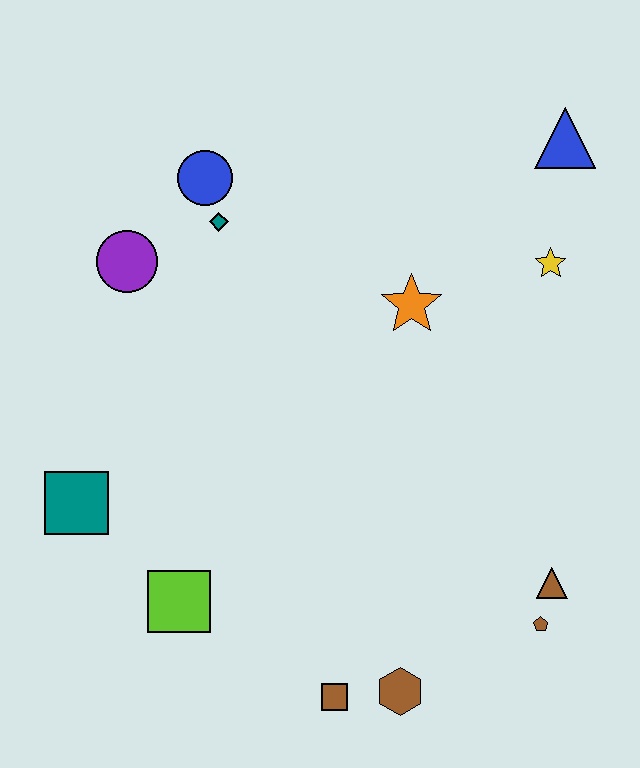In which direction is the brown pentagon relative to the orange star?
The brown pentagon is below the orange star.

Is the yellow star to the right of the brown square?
Yes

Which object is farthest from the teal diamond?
The brown pentagon is farthest from the teal diamond.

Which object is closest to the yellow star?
The blue triangle is closest to the yellow star.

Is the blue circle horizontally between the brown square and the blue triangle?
No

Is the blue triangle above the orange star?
Yes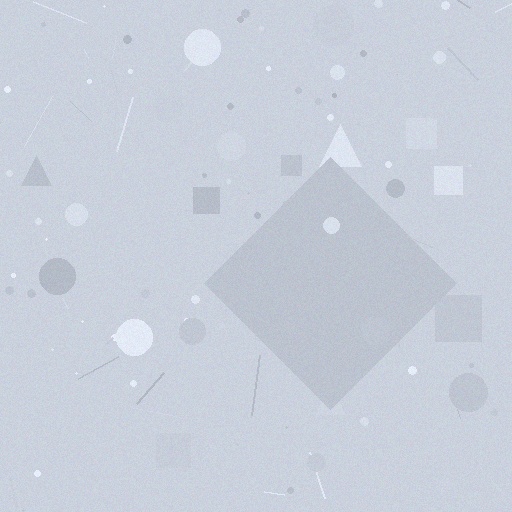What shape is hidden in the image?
A diamond is hidden in the image.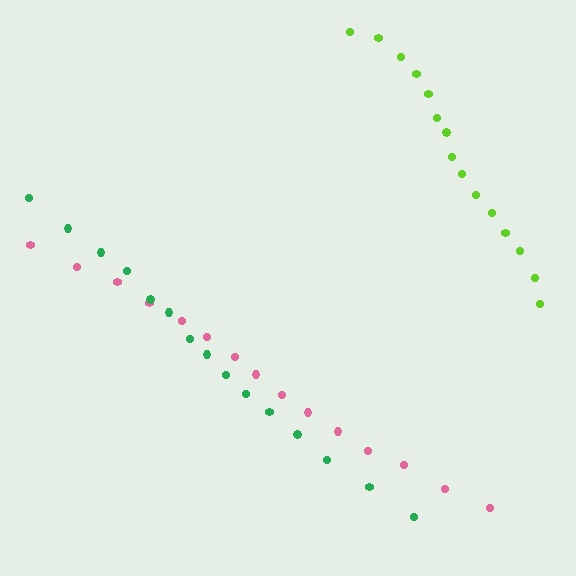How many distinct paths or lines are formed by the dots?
There are 3 distinct paths.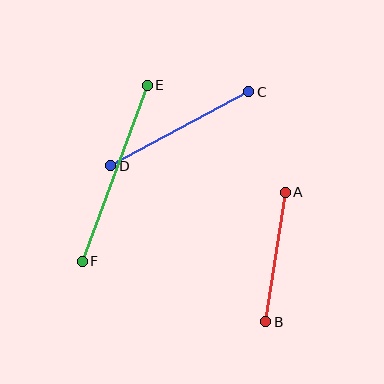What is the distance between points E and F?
The distance is approximately 188 pixels.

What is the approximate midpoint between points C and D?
The midpoint is at approximately (180, 129) pixels.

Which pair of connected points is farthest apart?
Points E and F are farthest apart.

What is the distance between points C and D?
The distance is approximately 156 pixels.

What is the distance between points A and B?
The distance is approximately 131 pixels.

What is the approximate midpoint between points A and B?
The midpoint is at approximately (275, 257) pixels.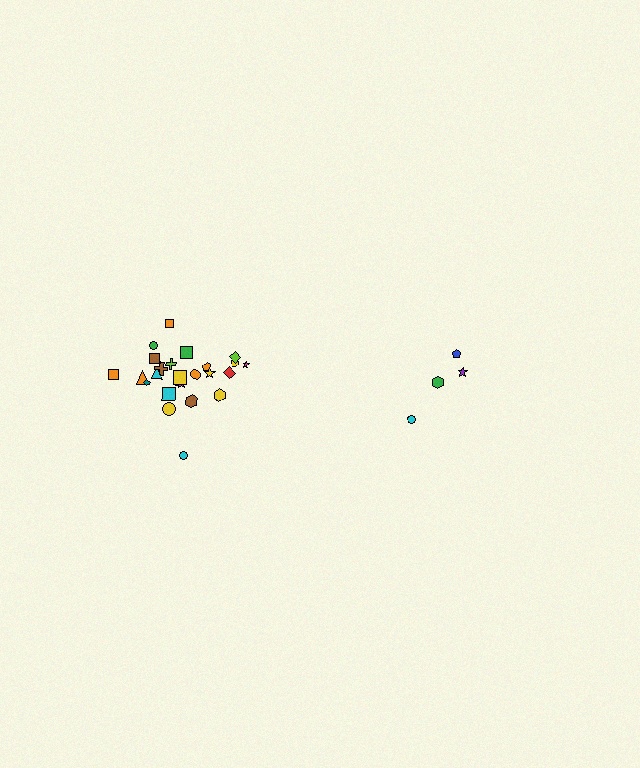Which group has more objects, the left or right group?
The left group.